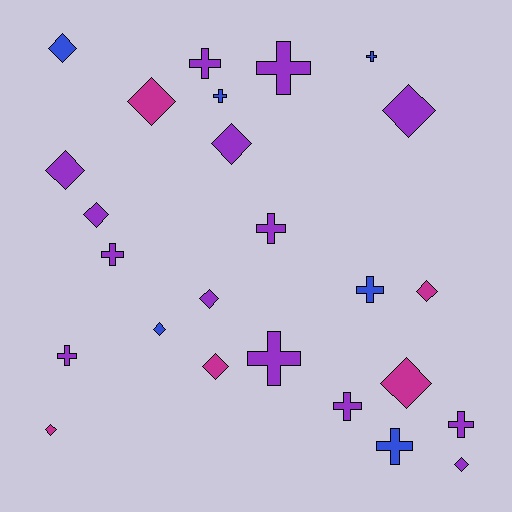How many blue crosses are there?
There are 4 blue crosses.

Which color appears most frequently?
Purple, with 14 objects.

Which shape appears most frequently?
Diamond, with 13 objects.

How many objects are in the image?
There are 25 objects.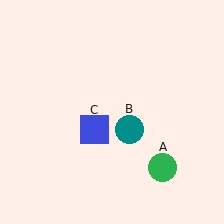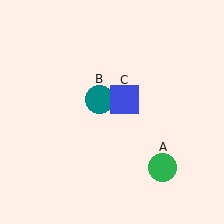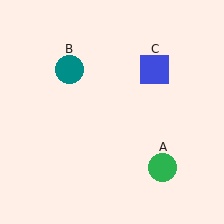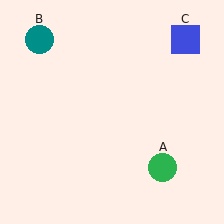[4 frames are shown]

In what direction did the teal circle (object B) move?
The teal circle (object B) moved up and to the left.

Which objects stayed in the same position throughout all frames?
Green circle (object A) remained stationary.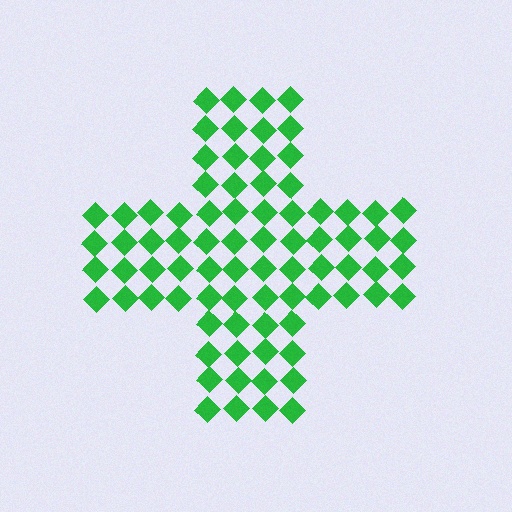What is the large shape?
The large shape is a cross.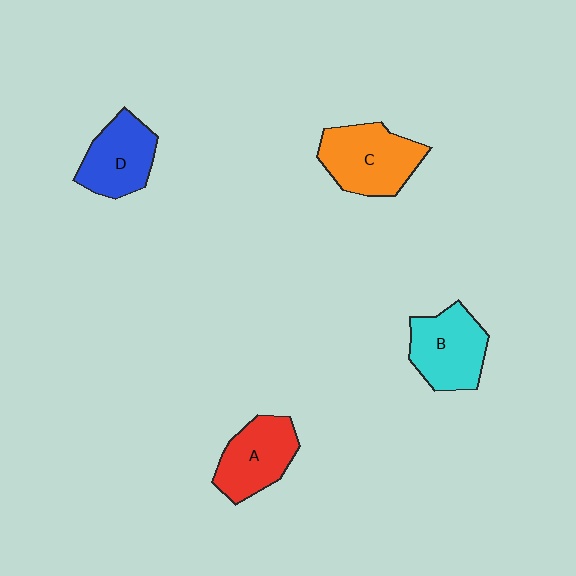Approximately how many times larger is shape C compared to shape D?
Approximately 1.2 times.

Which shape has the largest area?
Shape C (orange).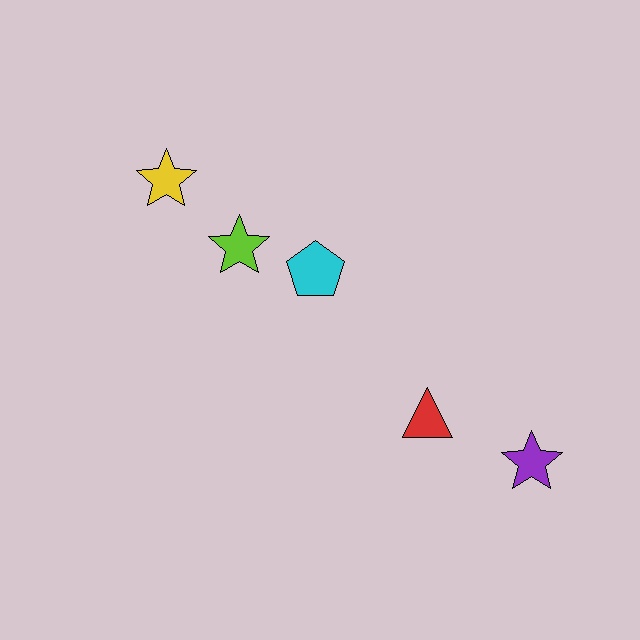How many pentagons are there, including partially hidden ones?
There is 1 pentagon.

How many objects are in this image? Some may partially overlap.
There are 5 objects.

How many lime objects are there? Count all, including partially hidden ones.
There is 1 lime object.